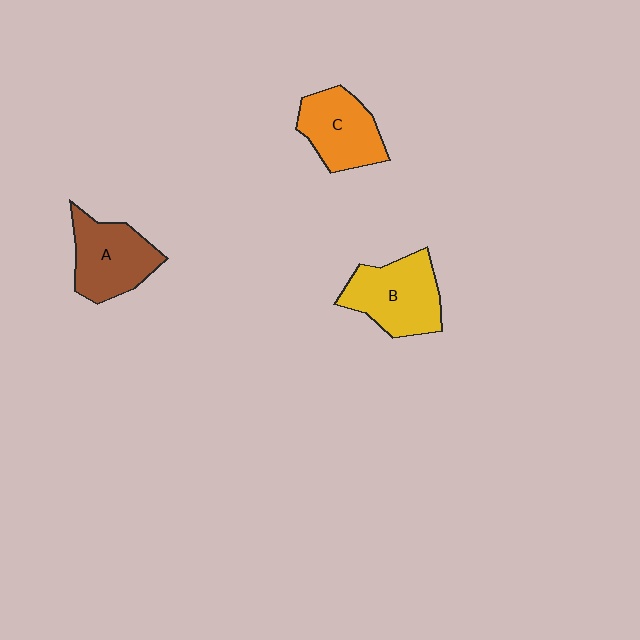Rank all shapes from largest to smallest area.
From largest to smallest: B (yellow), A (brown), C (orange).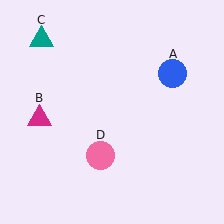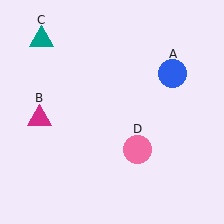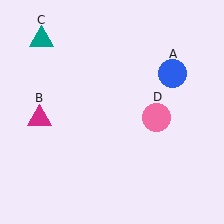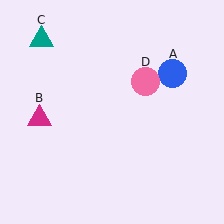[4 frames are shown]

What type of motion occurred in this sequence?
The pink circle (object D) rotated counterclockwise around the center of the scene.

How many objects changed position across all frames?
1 object changed position: pink circle (object D).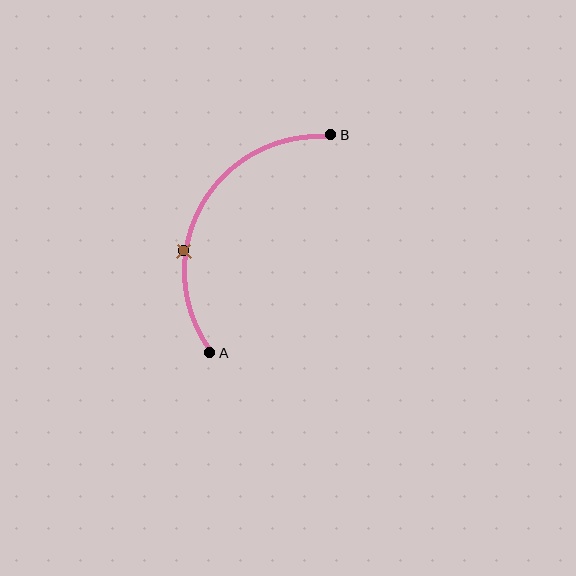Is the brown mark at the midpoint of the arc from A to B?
No. The brown mark lies on the arc but is closer to endpoint A. The arc midpoint would be at the point on the curve equidistant along the arc from both A and B.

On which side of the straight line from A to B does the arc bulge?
The arc bulges to the left of the straight line connecting A and B.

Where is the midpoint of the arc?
The arc midpoint is the point on the curve farthest from the straight line joining A and B. It sits to the left of that line.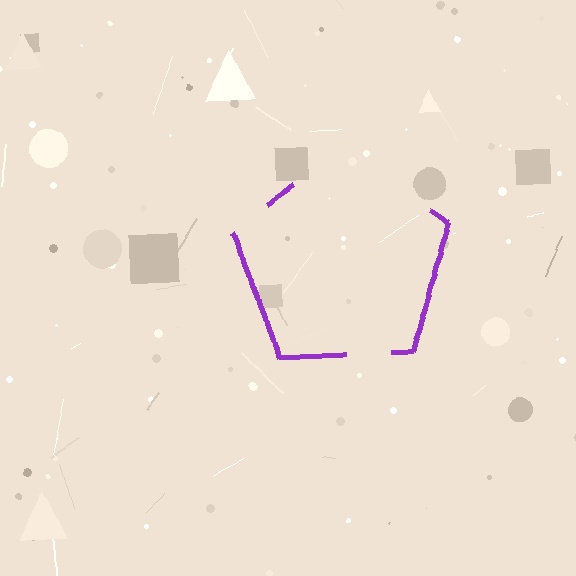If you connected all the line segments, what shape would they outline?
They would outline a pentagon.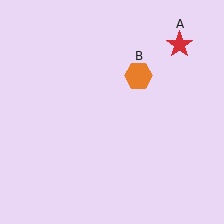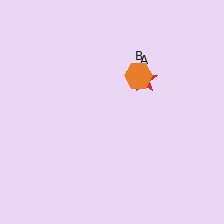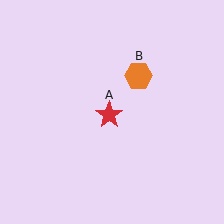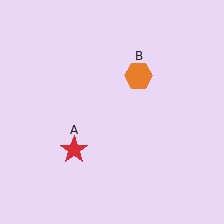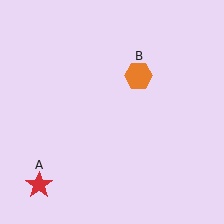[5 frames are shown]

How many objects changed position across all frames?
1 object changed position: red star (object A).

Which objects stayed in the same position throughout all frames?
Orange hexagon (object B) remained stationary.